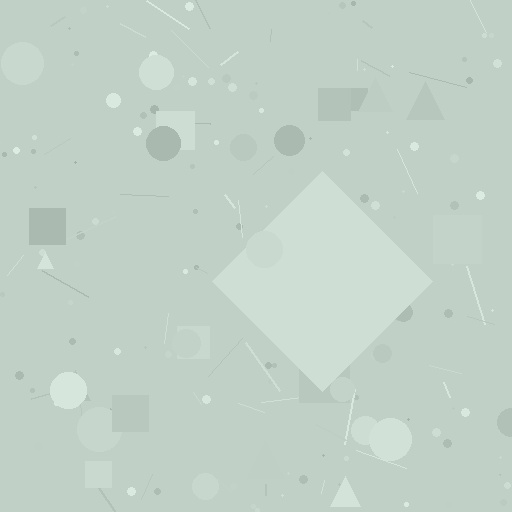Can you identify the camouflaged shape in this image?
The camouflaged shape is a diamond.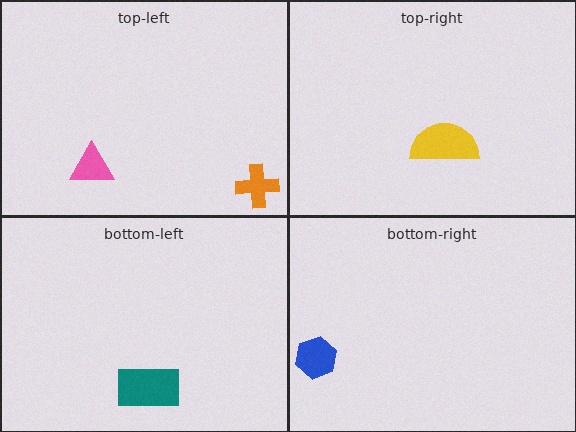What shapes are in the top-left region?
The pink triangle, the orange cross.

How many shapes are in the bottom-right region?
1.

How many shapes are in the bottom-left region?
1.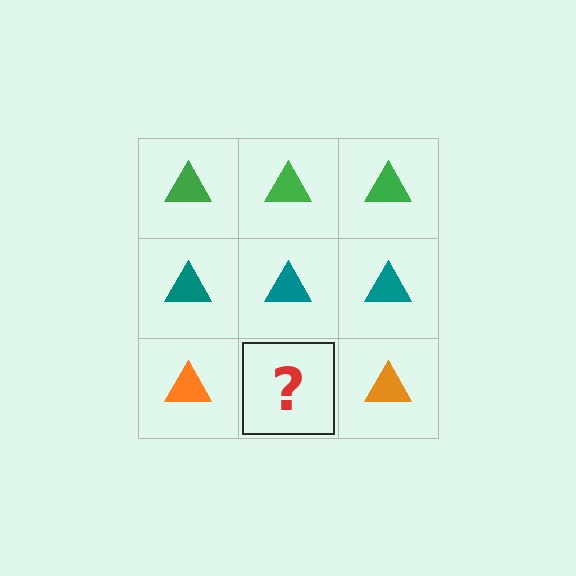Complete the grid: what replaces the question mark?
The question mark should be replaced with an orange triangle.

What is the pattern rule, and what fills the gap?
The rule is that each row has a consistent color. The gap should be filled with an orange triangle.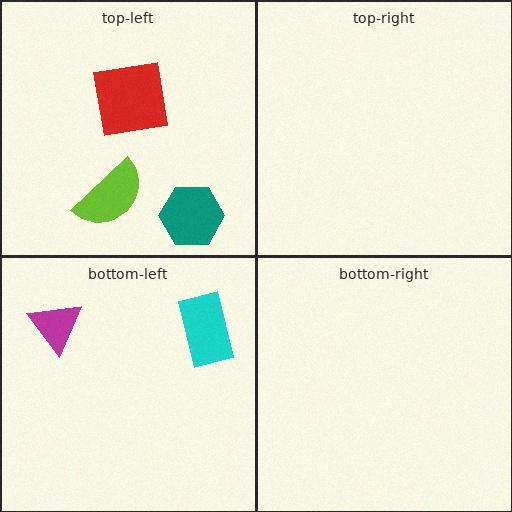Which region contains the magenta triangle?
The bottom-left region.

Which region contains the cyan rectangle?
The bottom-left region.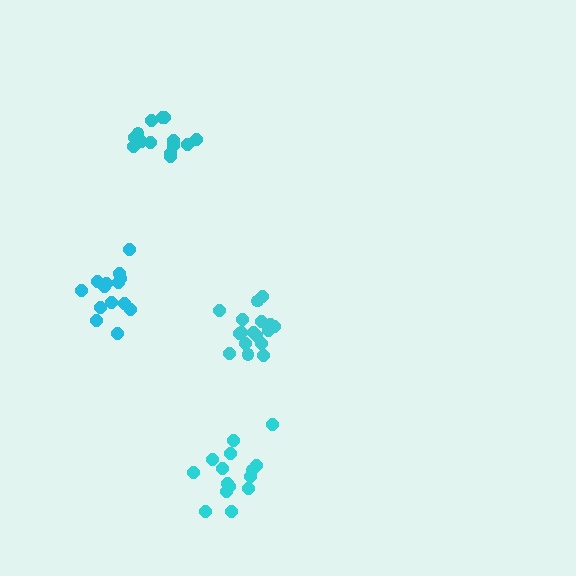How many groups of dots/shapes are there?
There are 4 groups.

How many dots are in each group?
Group 1: 18 dots, Group 2: 14 dots, Group 3: 15 dots, Group 4: 14 dots (61 total).